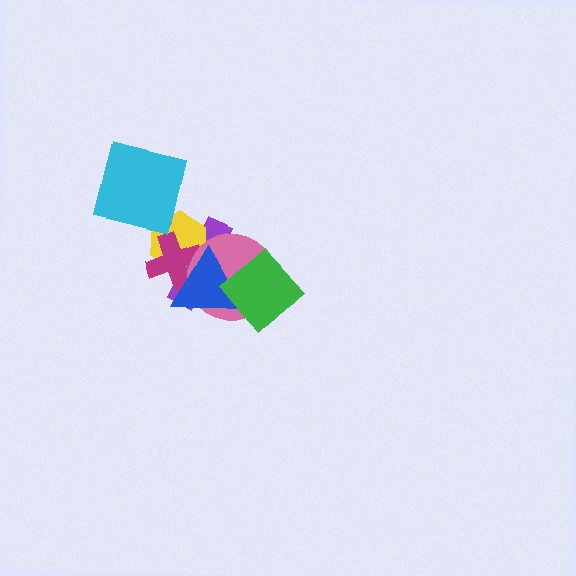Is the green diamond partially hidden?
No, no other shape covers it.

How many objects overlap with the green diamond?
3 objects overlap with the green diamond.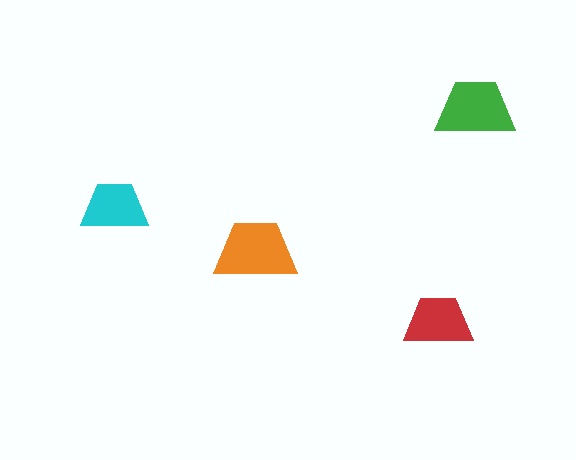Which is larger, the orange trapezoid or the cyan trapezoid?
The orange one.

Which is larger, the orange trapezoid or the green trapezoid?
The orange one.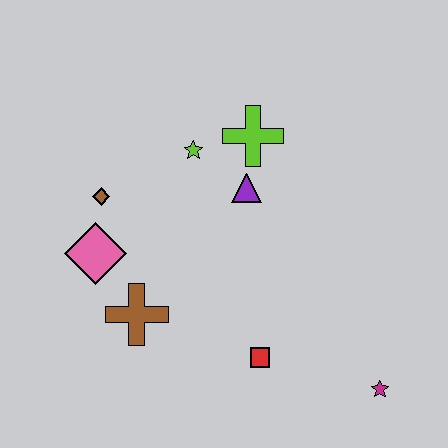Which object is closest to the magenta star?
The red square is closest to the magenta star.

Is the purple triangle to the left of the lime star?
No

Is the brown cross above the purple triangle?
No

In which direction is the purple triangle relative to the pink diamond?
The purple triangle is to the right of the pink diamond.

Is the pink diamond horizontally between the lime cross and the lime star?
No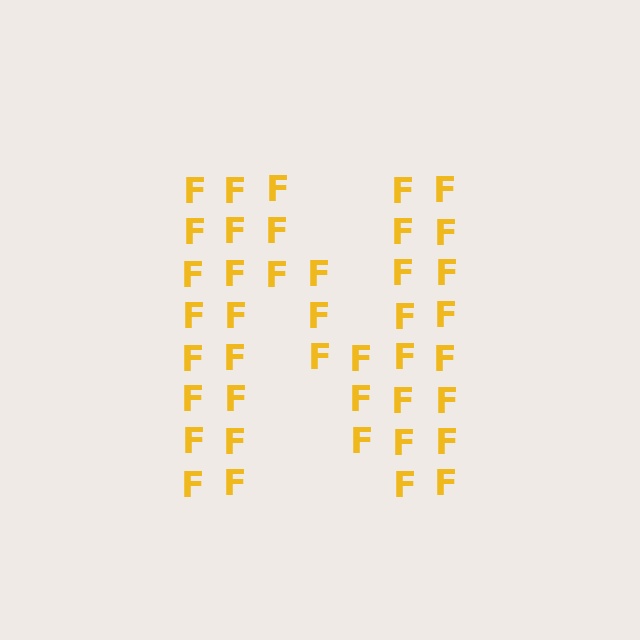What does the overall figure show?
The overall figure shows the letter N.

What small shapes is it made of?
It is made of small letter F's.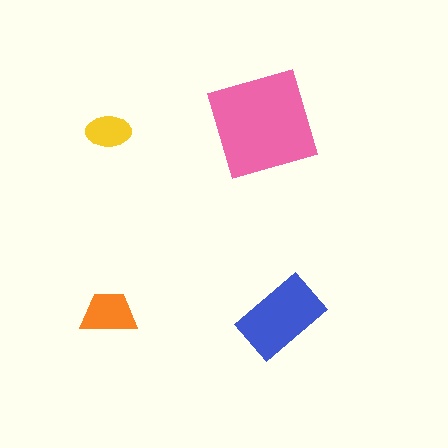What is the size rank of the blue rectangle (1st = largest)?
2nd.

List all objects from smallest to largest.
The yellow ellipse, the orange trapezoid, the blue rectangle, the pink diamond.